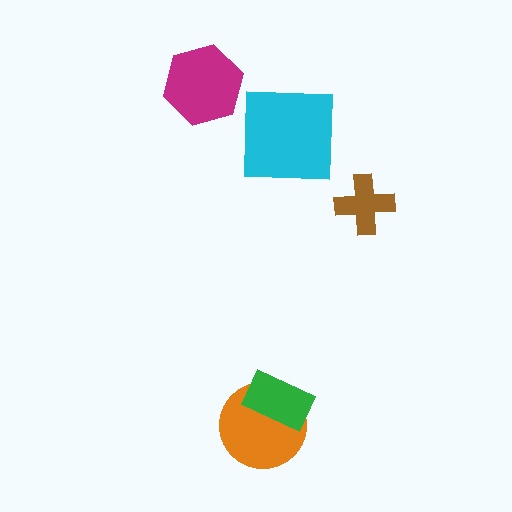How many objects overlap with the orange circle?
1 object overlaps with the orange circle.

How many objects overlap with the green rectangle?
1 object overlaps with the green rectangle.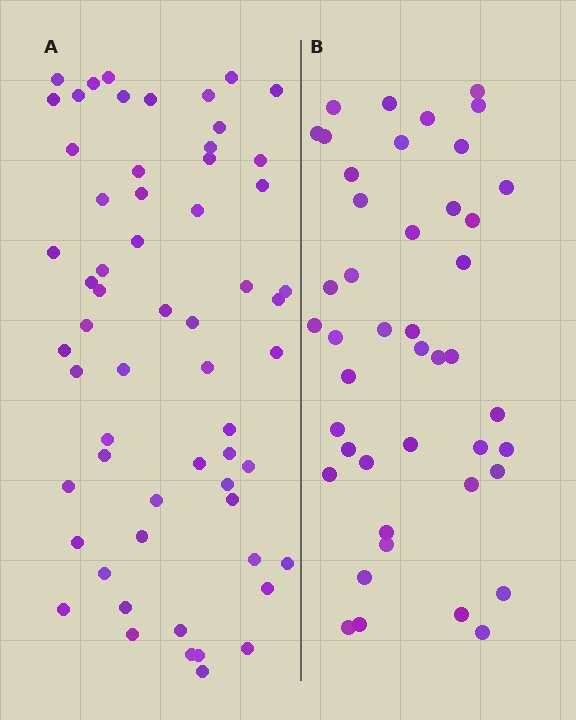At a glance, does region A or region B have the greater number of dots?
Region A (the left region) has more dots.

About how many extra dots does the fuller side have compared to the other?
Region A has approximately 15 more dots than region B.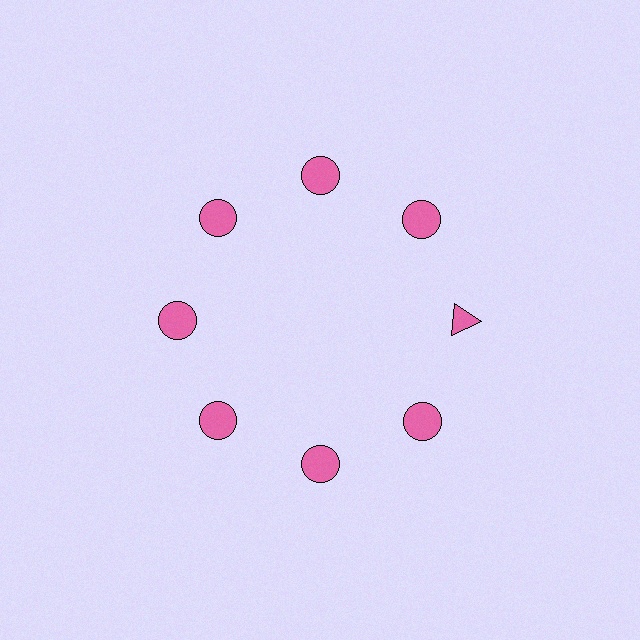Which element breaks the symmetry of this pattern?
The pink triangle at roughly the 3 o'clock position breaks the symmetry. All other shapes are pink circles.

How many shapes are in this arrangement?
There are 8 shapes arranged in a ring pattern.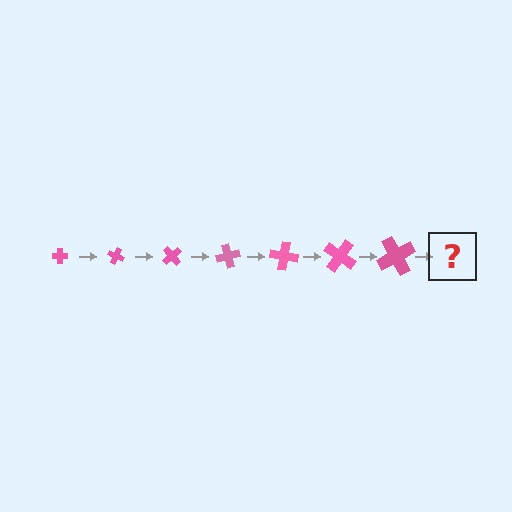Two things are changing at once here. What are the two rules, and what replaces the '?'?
The two rules are that the cross grows larger each step and it rotates 25 degrees each step. The '?' should be a cross, larger than the previous one and rotated 175 degrees from the start.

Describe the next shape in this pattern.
It should be a cross, larger than the previous one and rotated 175 degrees from the start.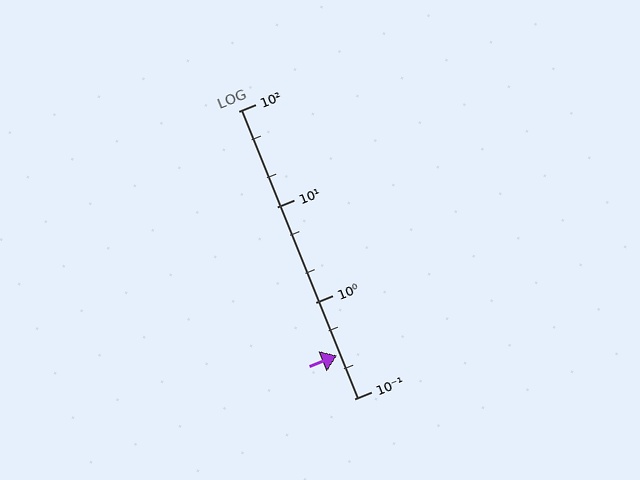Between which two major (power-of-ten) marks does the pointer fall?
The pointer is between 0.1 and 1.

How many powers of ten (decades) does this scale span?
The scale spans 3 decades, from 0.1 to 100.